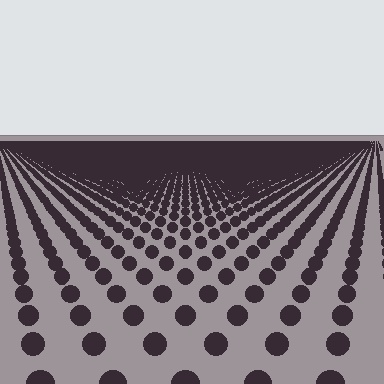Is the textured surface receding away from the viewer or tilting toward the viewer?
The surface is receding away from the viewer. Texture elements get smaller and denser toward the top.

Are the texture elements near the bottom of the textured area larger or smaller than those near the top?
Larger. Near the bottom, elements are closer to the viewer and appear at a bigger on-screen size.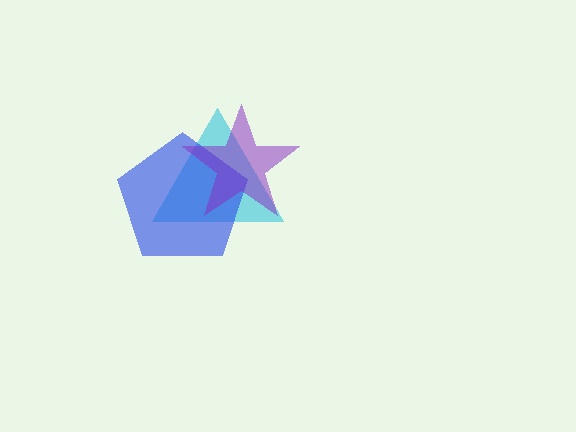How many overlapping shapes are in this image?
There are 3 overlapping shapes in the image.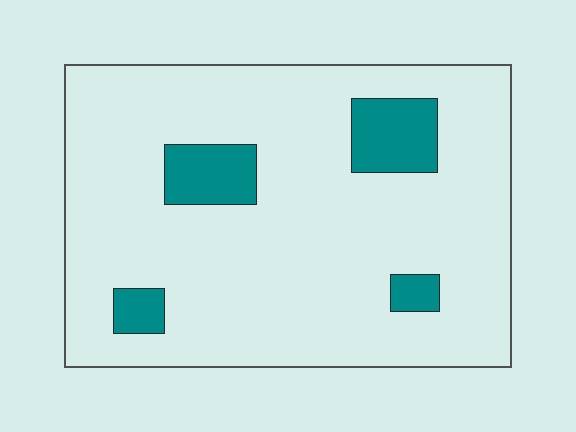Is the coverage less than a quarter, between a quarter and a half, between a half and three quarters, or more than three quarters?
Less than a quarter.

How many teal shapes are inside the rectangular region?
4.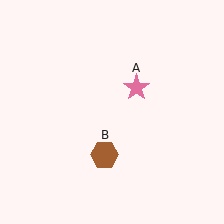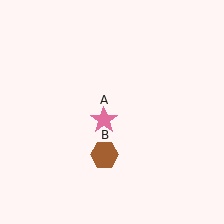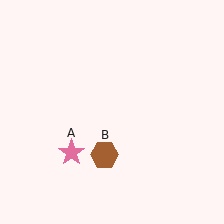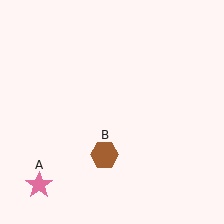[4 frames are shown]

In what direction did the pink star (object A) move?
The pink star (object A) moved down and to the left.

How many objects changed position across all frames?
1 object changed position: pink star (object A).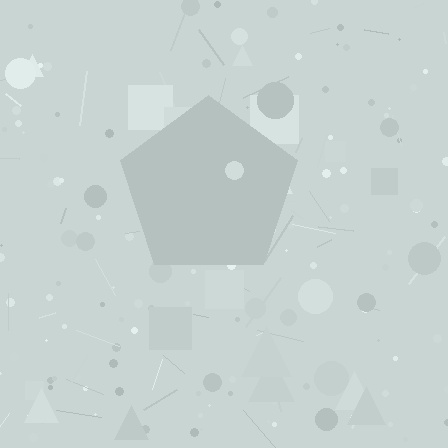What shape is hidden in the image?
A pentagon is hidden in the image.